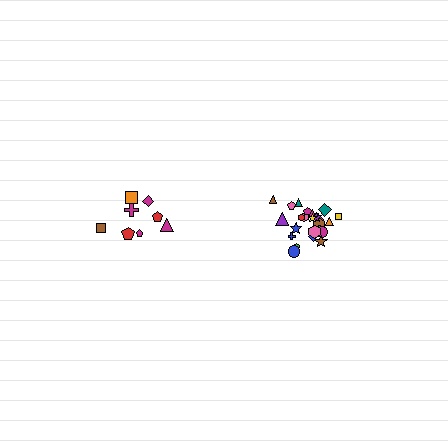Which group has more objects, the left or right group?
The right group.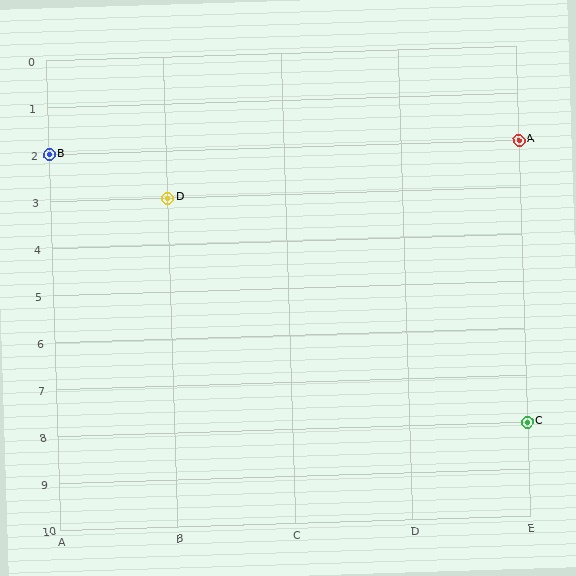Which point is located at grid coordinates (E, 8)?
Point C is at (E, 8).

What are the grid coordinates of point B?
Point B is at grid coordinates (A, 2).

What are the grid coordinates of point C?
Point C is at grid coordinates (E, 8).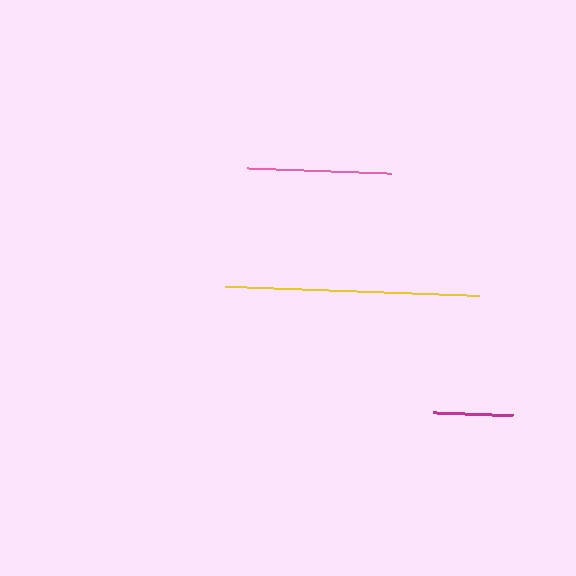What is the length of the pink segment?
The pink segment is approximately 144 pixels long.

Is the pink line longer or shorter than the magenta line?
The pink line is longer than the magenta line.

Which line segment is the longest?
The yellow line is the longest at approximately 254 pixels.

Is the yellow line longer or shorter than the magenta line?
The yellow line is longer than the magenta line.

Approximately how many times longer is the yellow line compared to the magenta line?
The yellow line is approximately 3.2 times the length of the magenta line.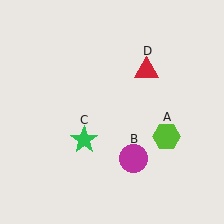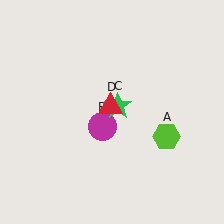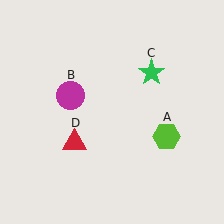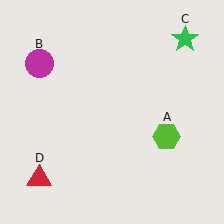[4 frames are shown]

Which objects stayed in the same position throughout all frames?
Lime hexagon (object A) remained stationary.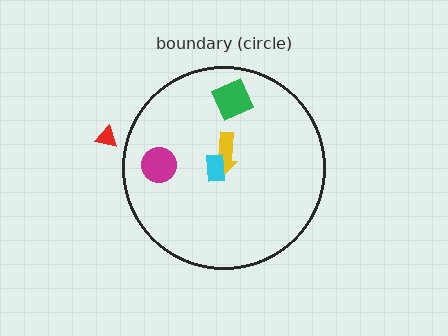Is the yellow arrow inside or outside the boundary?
Inside.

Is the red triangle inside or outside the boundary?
Outside.